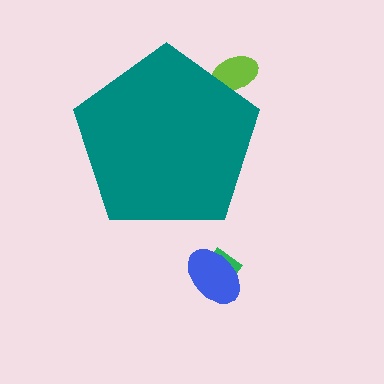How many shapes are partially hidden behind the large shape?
1 shape is partially hidden.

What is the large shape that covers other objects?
A teal pentagon.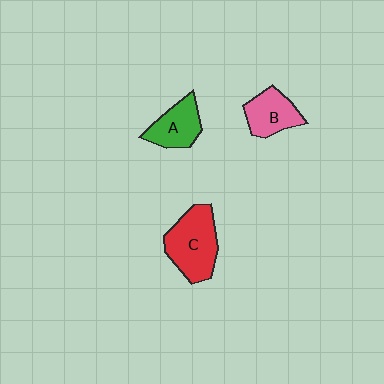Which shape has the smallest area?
Shape B (pink).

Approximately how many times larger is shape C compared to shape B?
Approximately 1.5 times.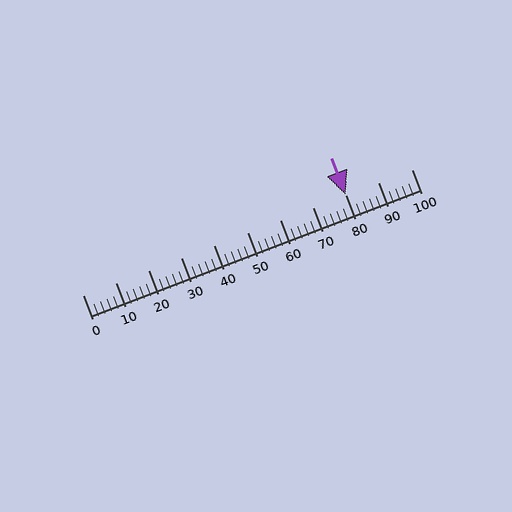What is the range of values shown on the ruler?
The ruler shows values from 0 to 100.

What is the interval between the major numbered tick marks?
The major tick marks are spaced 10 units apart.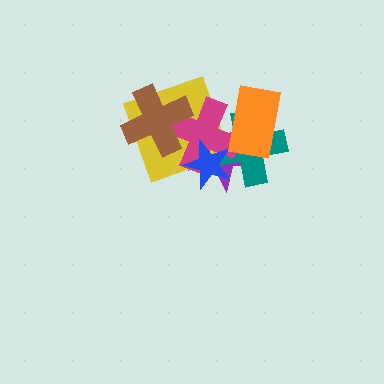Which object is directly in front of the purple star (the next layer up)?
The teal cross is directly in front of the purple star.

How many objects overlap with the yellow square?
4 objects overlap with the yellow square.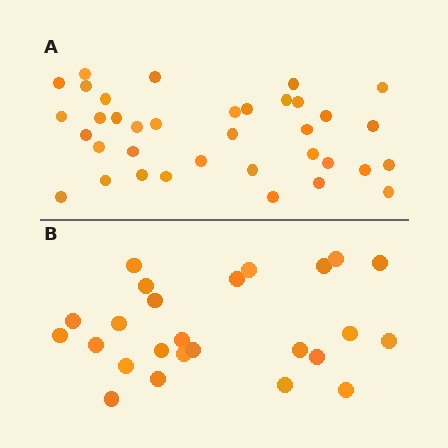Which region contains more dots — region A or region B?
Region A (the top region) has more dots.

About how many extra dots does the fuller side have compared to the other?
Region A has roughly 12 or so more dots than region B.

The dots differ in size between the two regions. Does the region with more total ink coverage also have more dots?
No. Region B has more total ink coverage because its dots are larger, but region A actually contains more individual dots. Total area can be misleading — the number of items is what matters here.